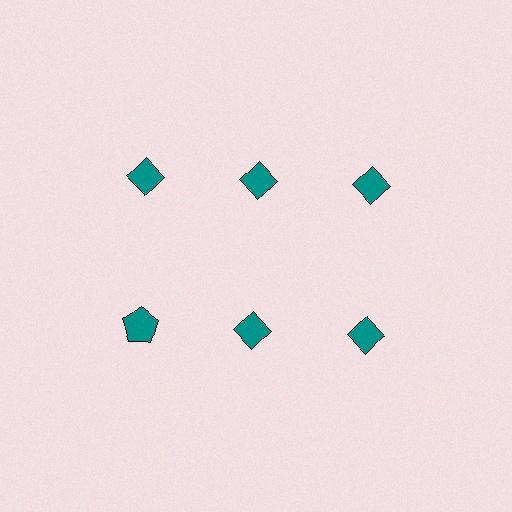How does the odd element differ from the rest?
It has a different shape: pentagon instead of diamond.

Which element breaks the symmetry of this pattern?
The teal pentagon in the second row, leftmost column breaks the symmetry. All other shapes are teal diamonds.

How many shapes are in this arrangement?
There are 6 shapes arranged in a grid pattern.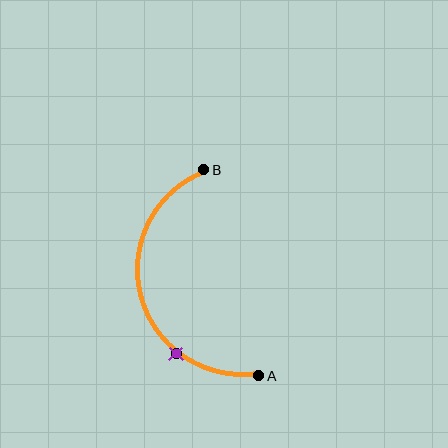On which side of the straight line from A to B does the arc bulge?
The arc bulges to the left of the straight line connecting A and B.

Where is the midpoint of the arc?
The arc midpoint is the point on the curve farthest from the straight line joining A and B. It sits to the left of that line.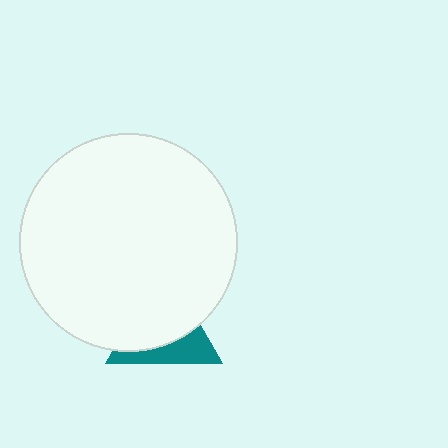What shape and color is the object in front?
The object in front is a white circle.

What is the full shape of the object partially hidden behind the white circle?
The partially hidden object is a teal triangle.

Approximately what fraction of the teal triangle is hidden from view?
Roughly 65% of the teal triangle is hidden behind the white circle.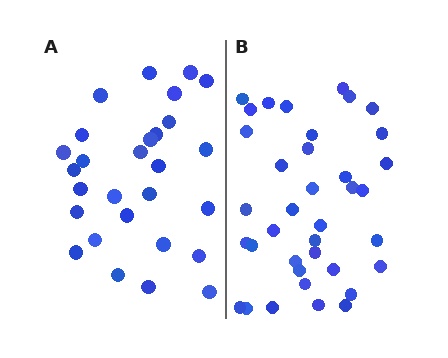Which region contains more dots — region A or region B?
Region B (the right region) has more dots.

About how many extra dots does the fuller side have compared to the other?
Region B has roughly 8 or so more dots than region A.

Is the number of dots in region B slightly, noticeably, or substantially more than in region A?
Region B has noticeably more, but not dramatically so. The ratio is roughly 1.3 to 1.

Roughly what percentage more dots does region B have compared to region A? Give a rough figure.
About 30% more.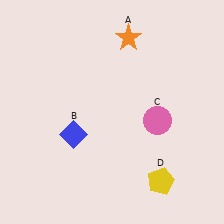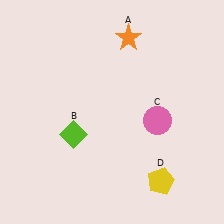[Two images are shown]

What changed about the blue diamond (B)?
In Image 1, B is blue. In Image 2, it changed to lime.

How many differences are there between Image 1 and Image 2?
There is 1 difference between the two images.